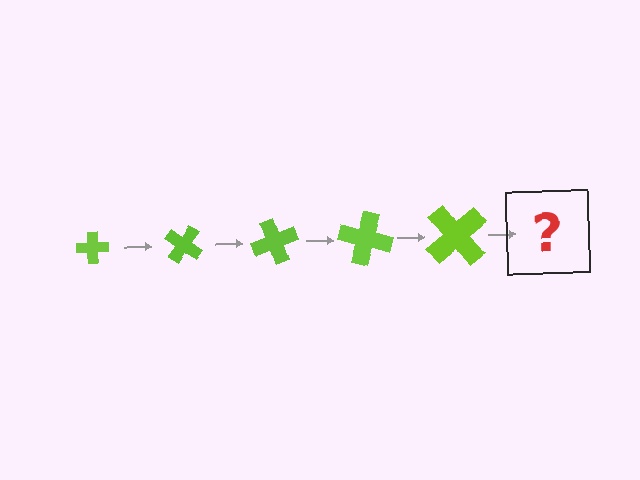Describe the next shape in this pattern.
It should be a cross, larger than the previous one and rotated 175 degrees from the start.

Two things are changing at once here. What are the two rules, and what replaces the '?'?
The two rules are that the cross grows larger each step and it rotates 35 degrees each step. The '?' should be a cross, larger than the previous one and rotated 175 degrees from the start.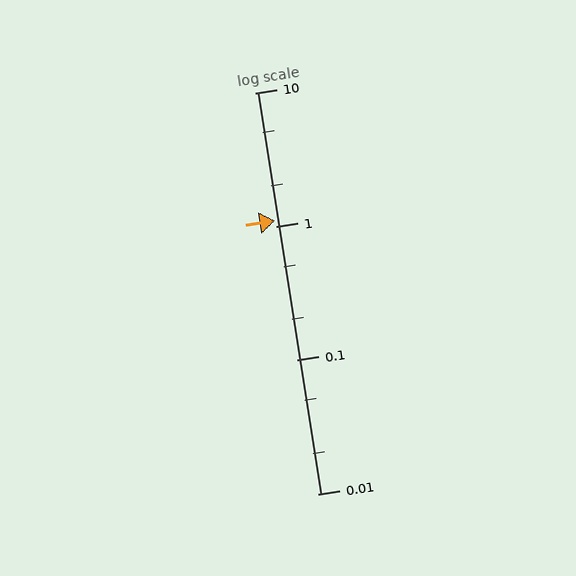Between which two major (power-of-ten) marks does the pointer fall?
The pointer is between 1 and 10.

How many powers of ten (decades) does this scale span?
The scale spans 3 decades, from 0.01 to 10.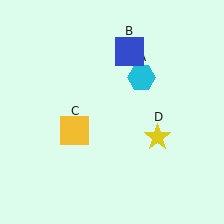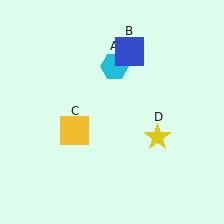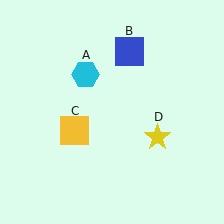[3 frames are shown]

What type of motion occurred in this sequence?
The cyan hexagon (object A) rotated counterclockwise around the center of the scene.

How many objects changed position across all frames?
1 object changed position: cyan hexagon (object A).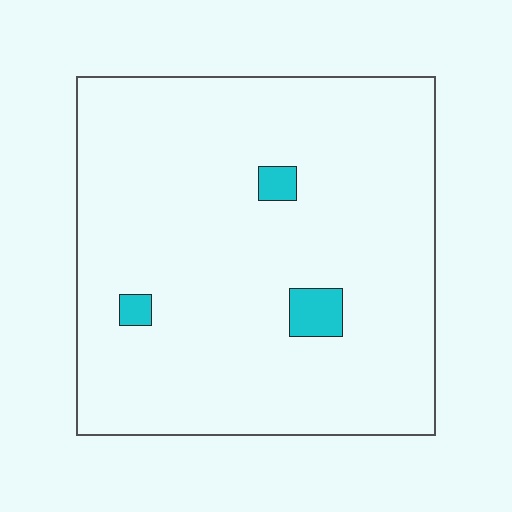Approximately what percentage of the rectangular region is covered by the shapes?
Approximately 5%.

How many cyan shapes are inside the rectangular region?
3.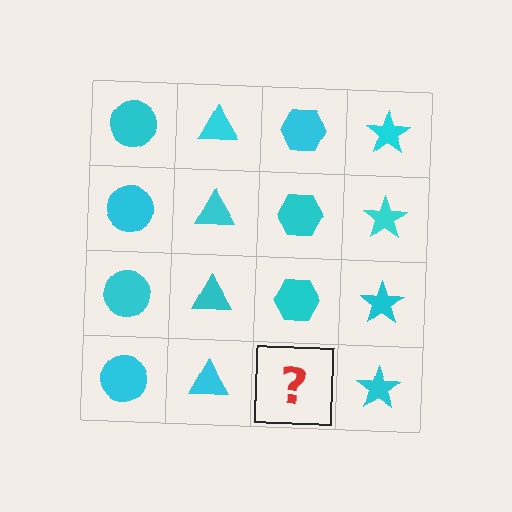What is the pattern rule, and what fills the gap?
The rule is that each column has a consistent shape. The gap should be filled with a cyan hexagon.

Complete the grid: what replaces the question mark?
The question mark should be replaced with a cyan hexagon.